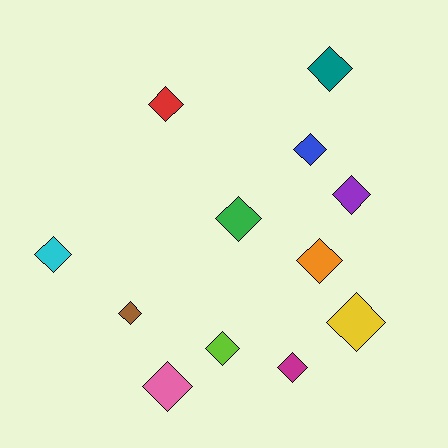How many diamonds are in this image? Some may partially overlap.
There are 12 diamonds.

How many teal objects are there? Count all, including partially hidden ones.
There is 1 teal object.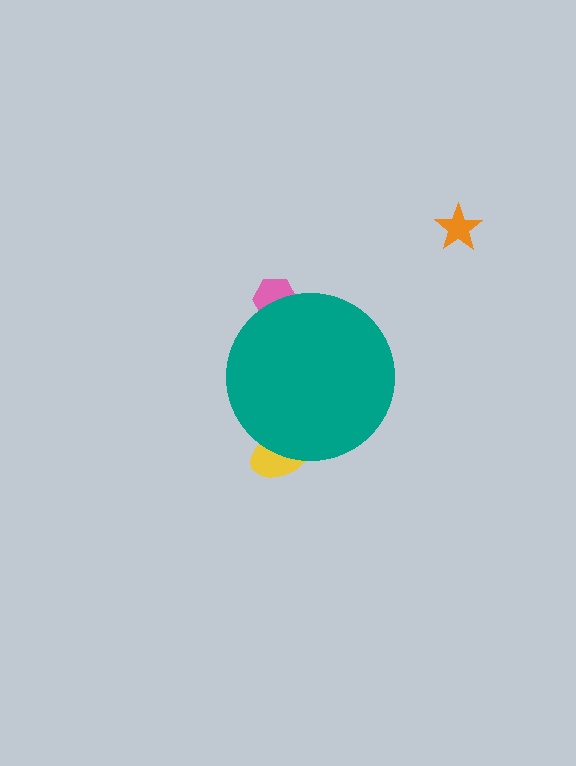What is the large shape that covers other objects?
A teal circle.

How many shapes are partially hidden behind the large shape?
2 shapes are partially hidden.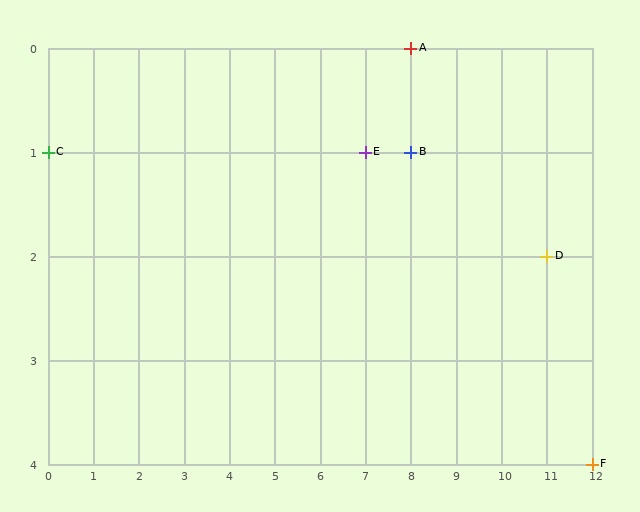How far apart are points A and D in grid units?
Points A and D are 3 columns and 2 rows apart (about 3.6 grid units diagonally).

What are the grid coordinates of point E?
Point E is at grid coordinates (7, 1).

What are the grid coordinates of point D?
Point D is at grid coordinates (11, 2).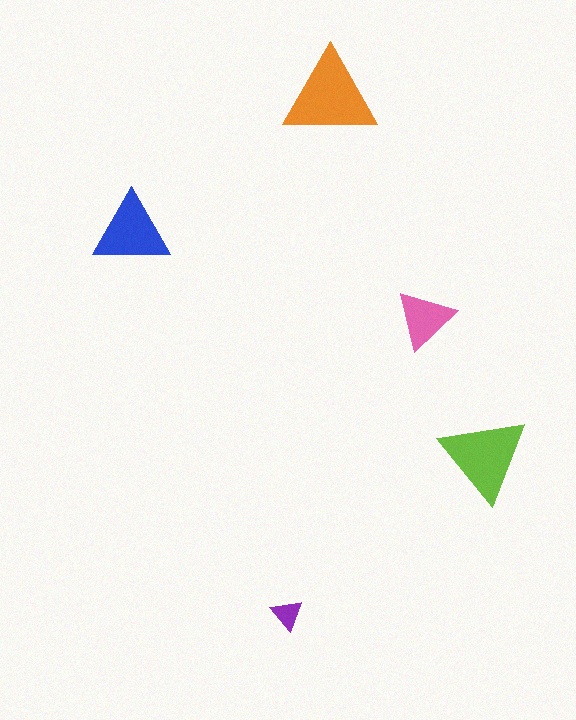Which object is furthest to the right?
The lime triangle is rightmost.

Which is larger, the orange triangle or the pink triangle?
The orange one.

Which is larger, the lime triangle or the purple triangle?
The lime one.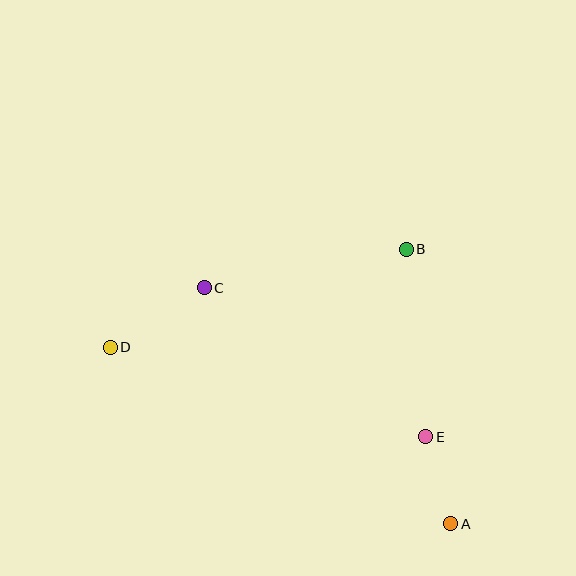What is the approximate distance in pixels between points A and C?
The distance between A and C is approximately 341 pixels.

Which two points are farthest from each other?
Points A and D are farthest from each other.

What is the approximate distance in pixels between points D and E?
The distance between D and E is approximately 328 pixels.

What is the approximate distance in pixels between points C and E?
The distance between C and E is approximately 267 pixels.